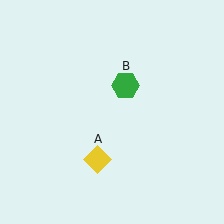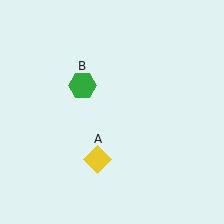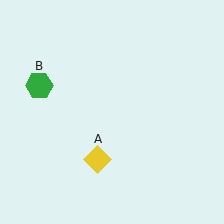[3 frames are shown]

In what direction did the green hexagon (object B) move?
The green hexagon (object B) moved left.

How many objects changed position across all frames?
1 object changed position: green hexagon (object B).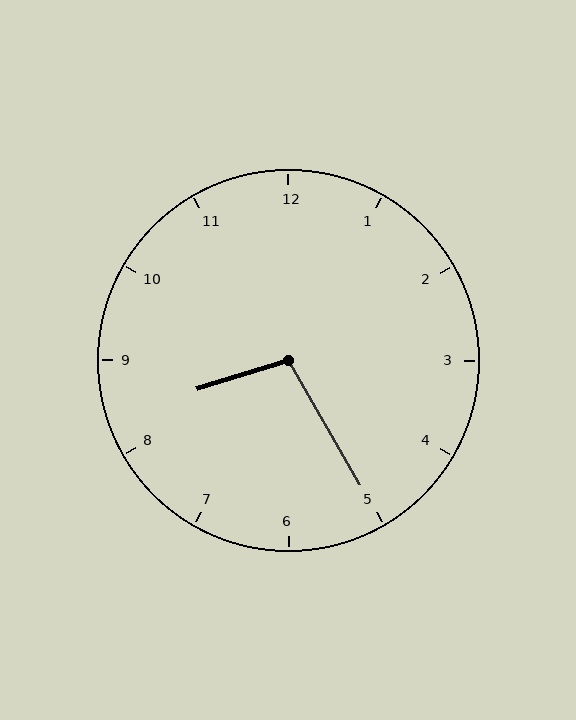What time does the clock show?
8:25.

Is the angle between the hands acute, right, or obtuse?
It is obtuse.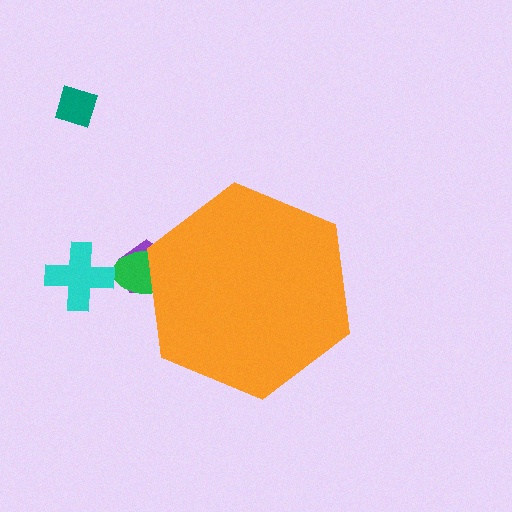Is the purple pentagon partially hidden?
Yes, the purple pentagon is partially hidden behind the orange hexagon.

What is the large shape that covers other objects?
An orange hexagon.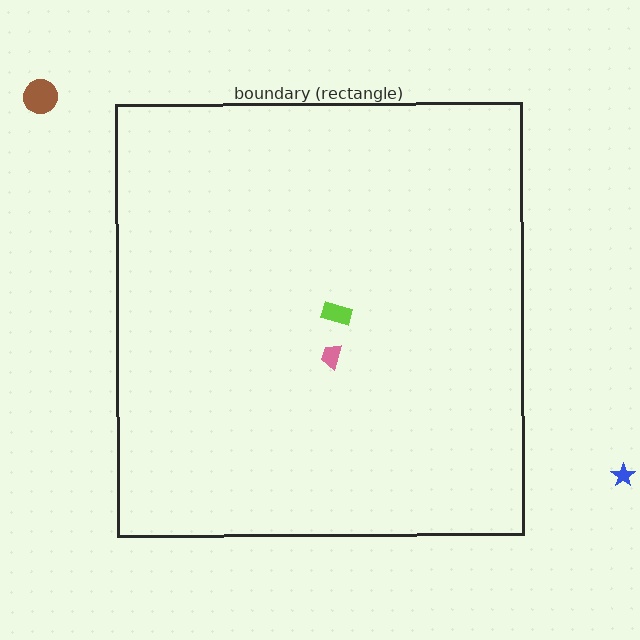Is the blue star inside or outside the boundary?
Outside.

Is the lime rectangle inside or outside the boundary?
Inside.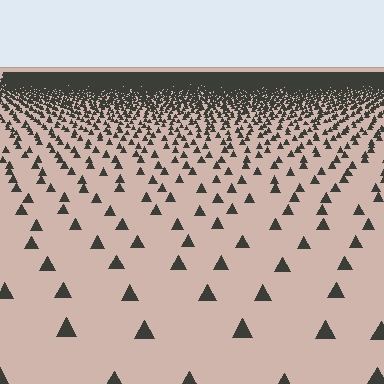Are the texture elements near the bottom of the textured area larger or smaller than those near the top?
Larger. Near the bottom, elements are closer to the viewer and appear at a bigger on-screen size.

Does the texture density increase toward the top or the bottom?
Density increases toward the top.